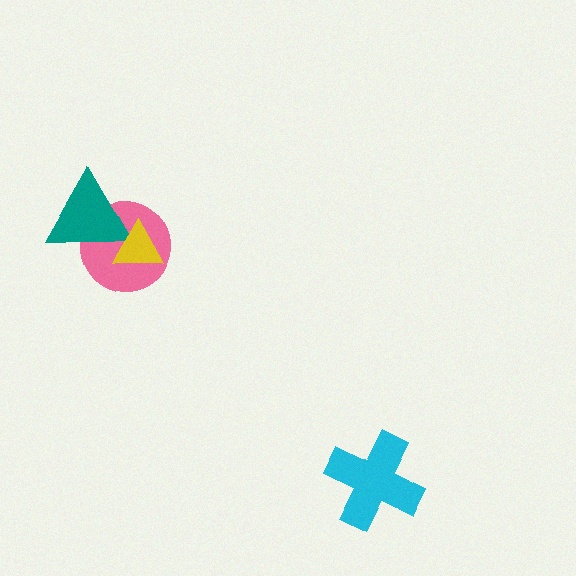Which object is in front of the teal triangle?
The yellow triangle is in front of the teal triangle.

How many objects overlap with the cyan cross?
0 objects overlap with the cyan cross.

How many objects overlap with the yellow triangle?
2 objects overlap with the yellow triangle.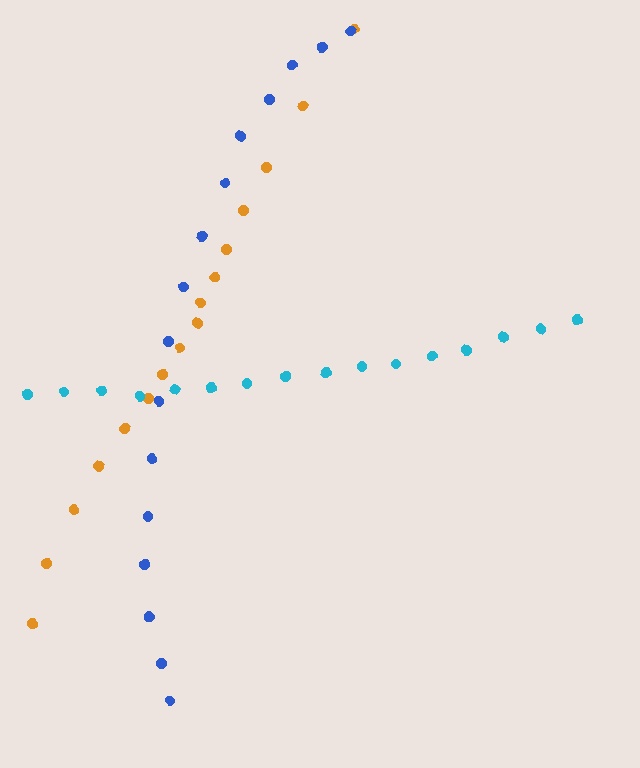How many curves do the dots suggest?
There are 3 distinct paths.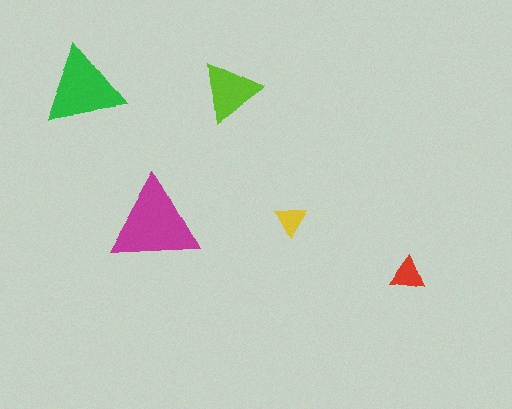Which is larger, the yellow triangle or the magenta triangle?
The magenta one.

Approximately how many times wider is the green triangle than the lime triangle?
About 1.5 times wider.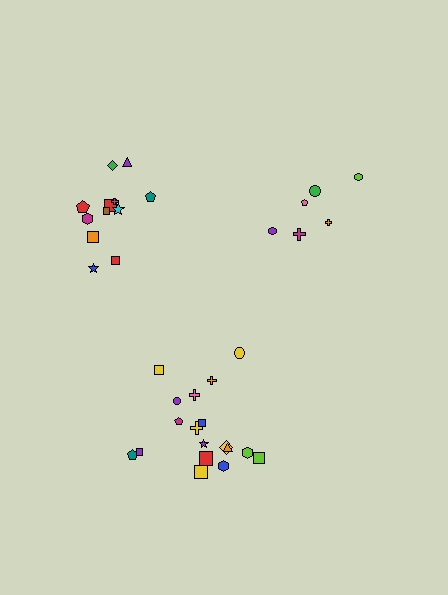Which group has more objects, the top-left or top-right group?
The top-left group.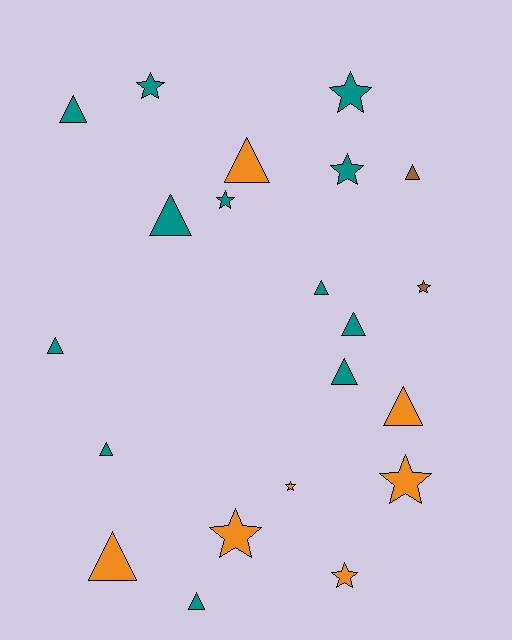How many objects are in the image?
There are 21 objects.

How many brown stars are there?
There is 1 brown star.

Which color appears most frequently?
Teal, with 12 objects.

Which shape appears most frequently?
Triangle, with 12 objects.